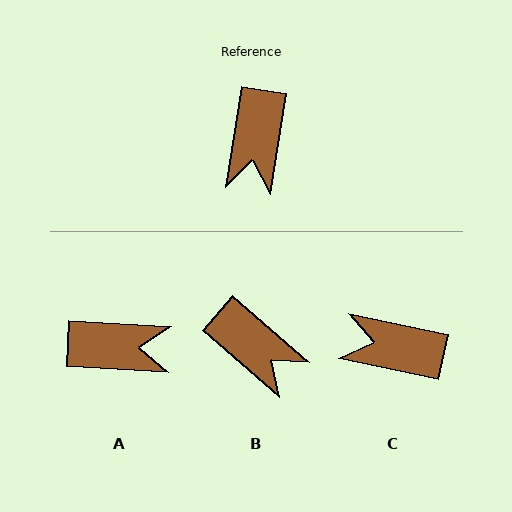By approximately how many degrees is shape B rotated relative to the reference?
Approximately 58 degrees counter-clockwise.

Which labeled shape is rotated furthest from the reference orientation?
A, about 96 degrees away.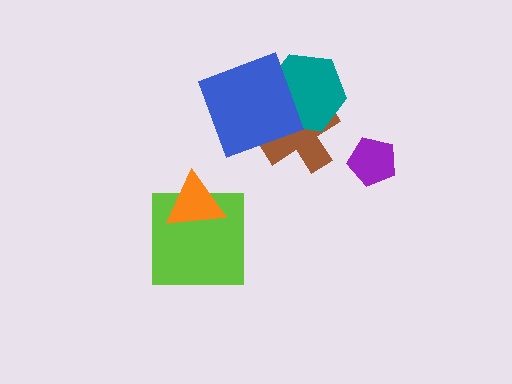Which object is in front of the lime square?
The orange triangle is in front of the lime square.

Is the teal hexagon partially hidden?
Yes, it is partially covered by another shape.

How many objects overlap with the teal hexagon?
2 objects overlap with the teal hexagon.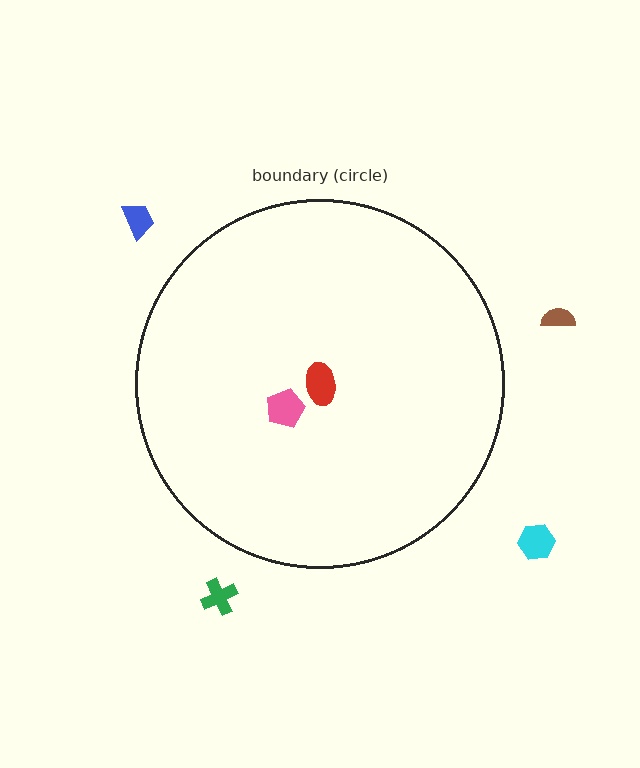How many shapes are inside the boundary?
2 inside, 4 outside.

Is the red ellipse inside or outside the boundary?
Inside.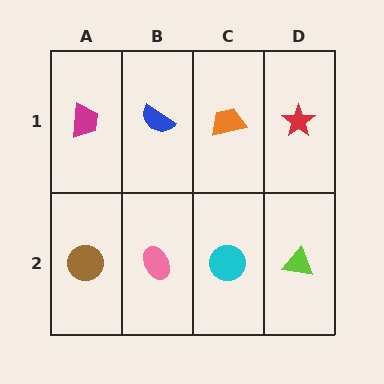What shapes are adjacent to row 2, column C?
An orange trapezoid (row 1, column C), a pink ellipse (row 2, column B), a lime triangle (row 2, column D).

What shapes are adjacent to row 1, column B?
A pink ellipse (row 2, column B), a magenta trapezoid (row 1, column A), an orange trapezoid (row 1, column C).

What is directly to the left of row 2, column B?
A brown circle.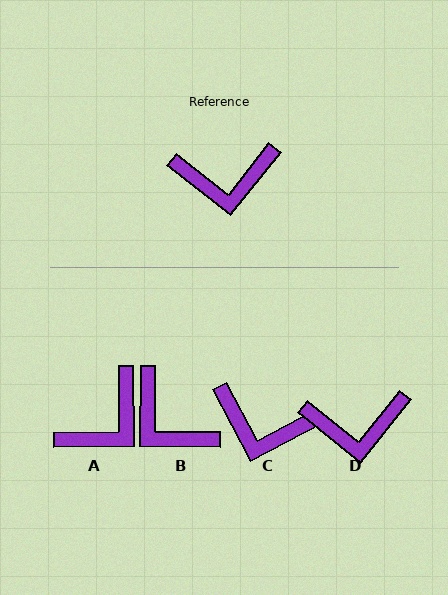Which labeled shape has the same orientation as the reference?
D.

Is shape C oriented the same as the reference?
No, it is off by about 23 degrees.